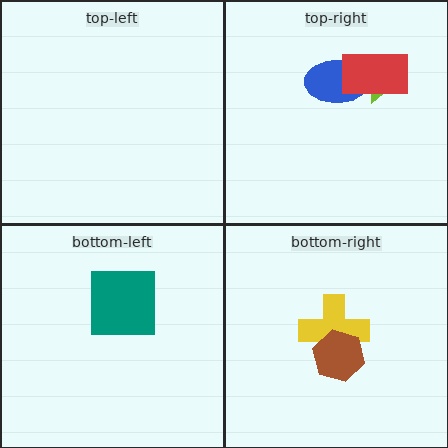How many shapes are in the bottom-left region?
1.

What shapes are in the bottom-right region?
The yellow cross, the brown hexagon.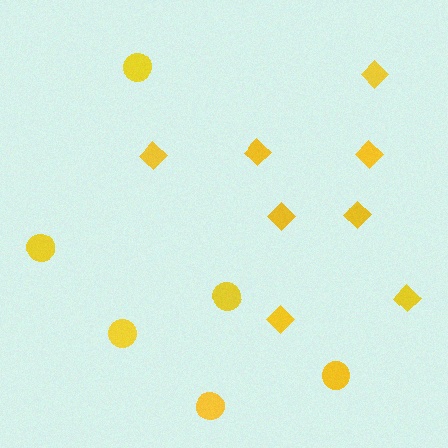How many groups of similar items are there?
There are 2 groups: one group of diamonds (8) and one group of circles (6).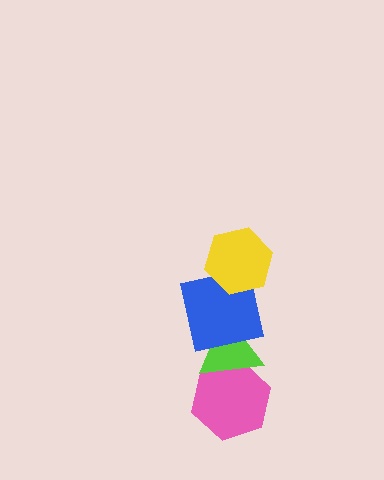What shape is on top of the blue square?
The yellow hexagon is on top of the blue square.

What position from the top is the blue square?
The blue square is 2nd from the top.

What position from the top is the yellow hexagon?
The yellow hexagon is 1st from the top.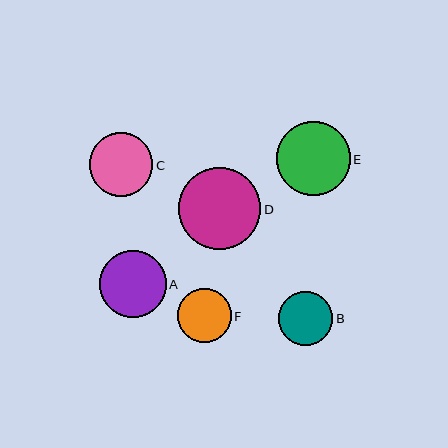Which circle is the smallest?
Circle B is the smallest with a size of approximately 54 pixels.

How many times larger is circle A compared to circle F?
Circle A is approximately 1.2 times the size of circle F.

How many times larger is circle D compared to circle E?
Circle D is approximately 1.1 times the size of circle E.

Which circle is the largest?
Circle D is the largest with a size of approximately 82 pixels.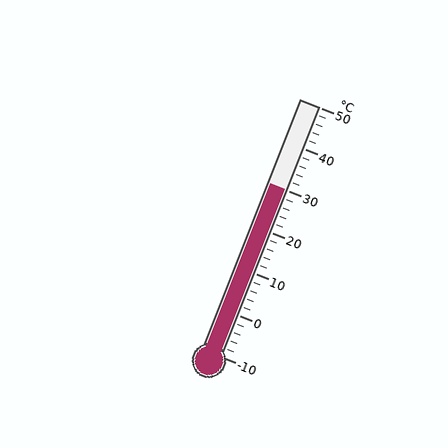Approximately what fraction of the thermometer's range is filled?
The thermometer is filled to approximately 65% of its range.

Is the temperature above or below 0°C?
The temperature is above 0°C.